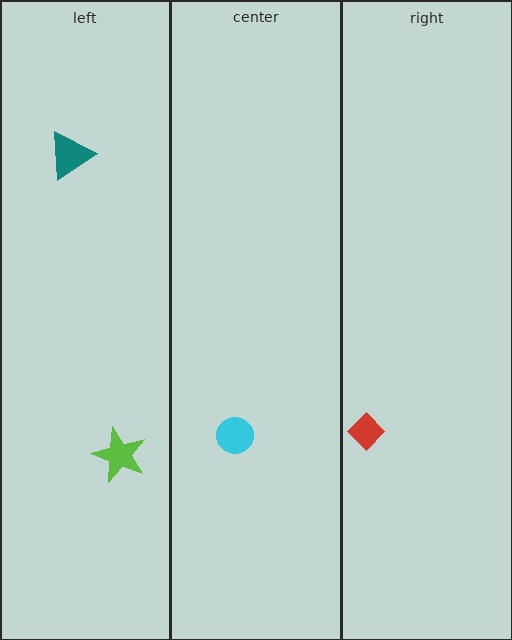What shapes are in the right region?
The red diamond.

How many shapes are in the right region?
1.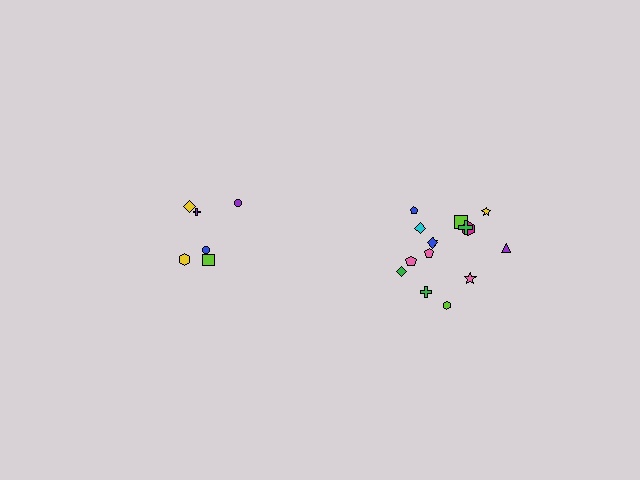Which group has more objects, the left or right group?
The right group.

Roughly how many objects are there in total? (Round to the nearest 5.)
Roughly 20 objects in total.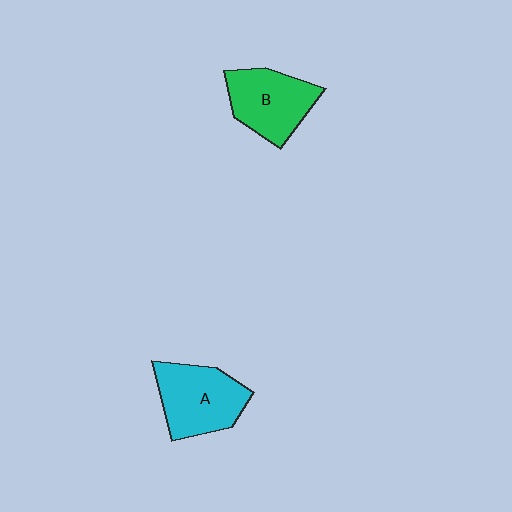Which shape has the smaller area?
Shape B (green).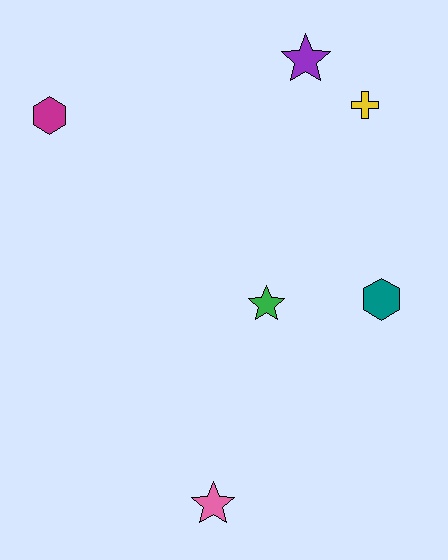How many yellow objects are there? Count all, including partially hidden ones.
There is 1 yellow object.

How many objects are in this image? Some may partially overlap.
There are 6 objects.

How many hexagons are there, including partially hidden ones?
There are 2 hexagons.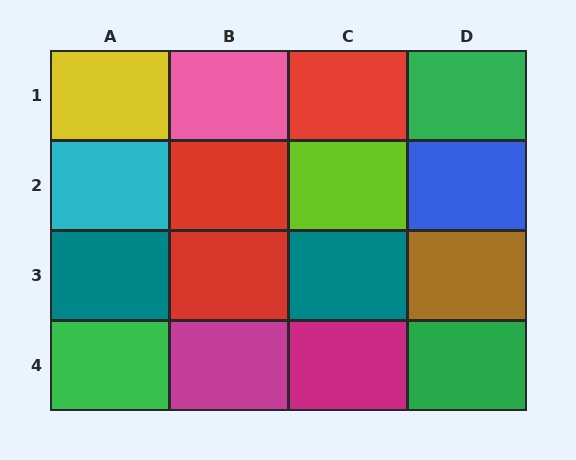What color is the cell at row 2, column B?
Red.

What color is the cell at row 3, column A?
Teal.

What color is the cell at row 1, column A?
Yellow.